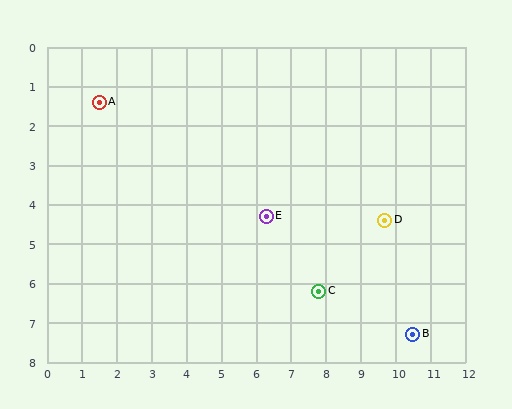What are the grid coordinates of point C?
Point C is at approximately (7.8, 6.2).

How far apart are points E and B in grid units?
Points E and B are about 5.2 grid units apart.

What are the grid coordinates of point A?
Point A is at approximately (1.5, 1.4).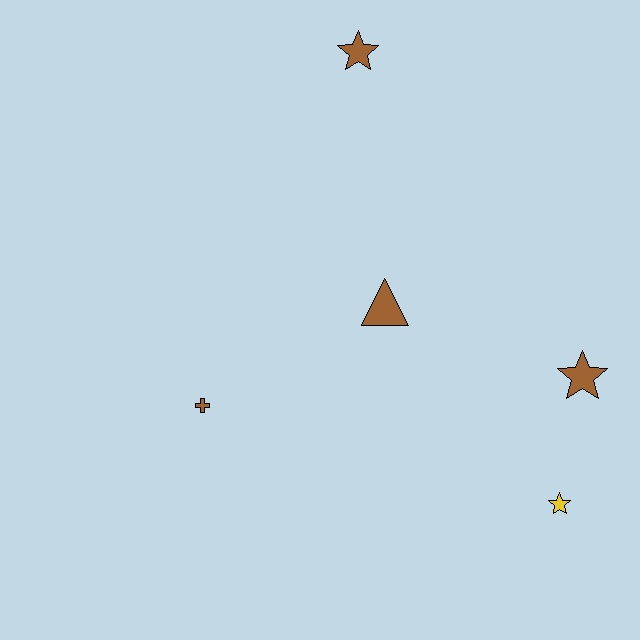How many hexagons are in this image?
There are no hexagons.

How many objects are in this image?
There are 5 objects.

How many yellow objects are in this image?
There is 1 yellow object.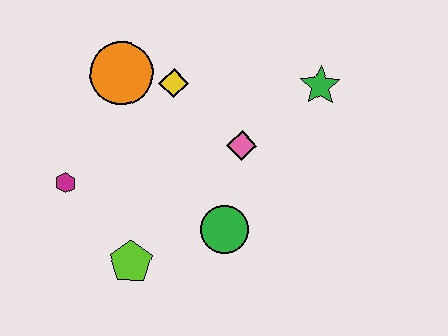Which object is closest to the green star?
The pink diamond is closest to the green star.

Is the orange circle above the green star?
Yes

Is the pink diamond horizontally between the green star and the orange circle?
Yes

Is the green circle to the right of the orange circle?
Yes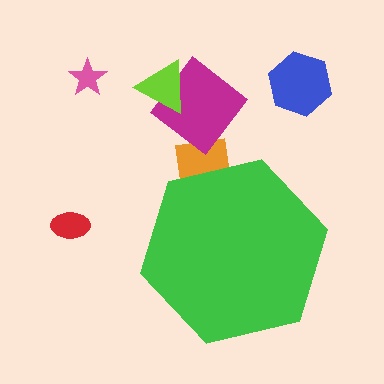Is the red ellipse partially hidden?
No, the red ellipse is fully visible.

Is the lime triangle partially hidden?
No, the lime triangle is fully visible.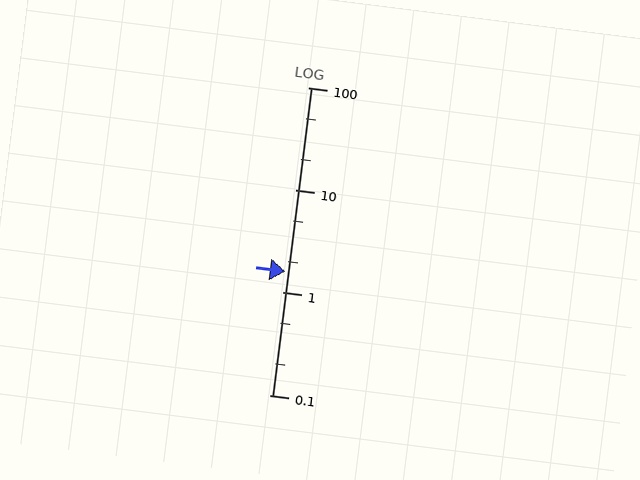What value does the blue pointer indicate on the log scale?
The pointer indicates approximately 1.6.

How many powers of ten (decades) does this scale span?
The scale spans 3 decades, from 0.1 to 100.